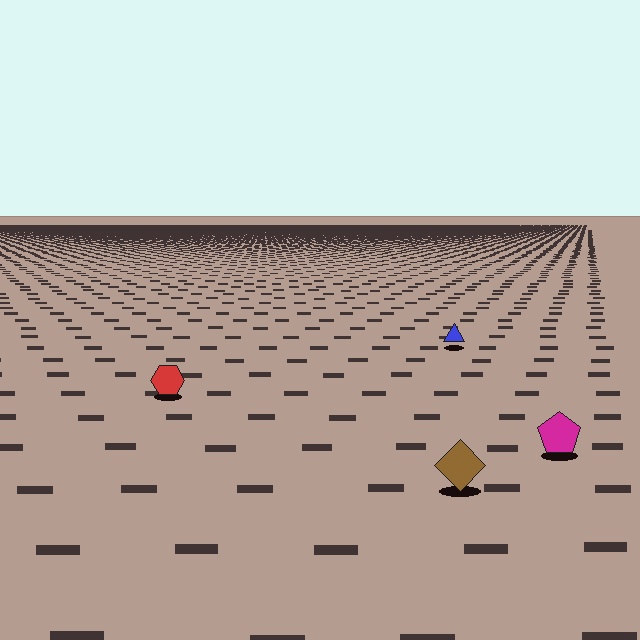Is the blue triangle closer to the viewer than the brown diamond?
No. The brown diamond is closer — you can tell from the texture gradient: the ground texture is coarser near it.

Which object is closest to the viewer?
The brown diamond is closest. The texture marks near it are larger and more spread out.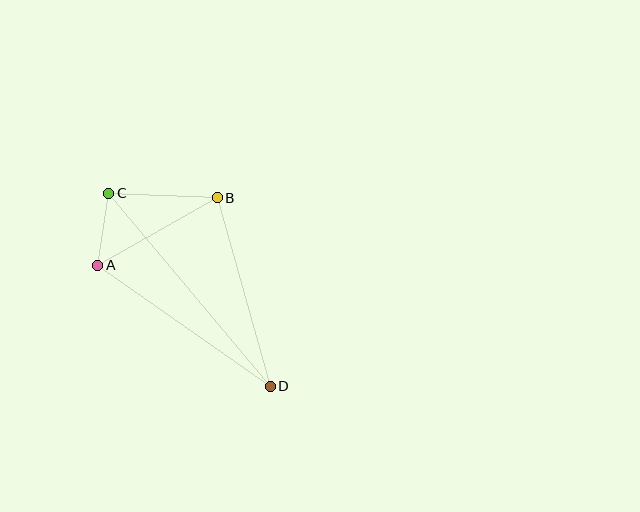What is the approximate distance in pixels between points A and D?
The distance between A and D is approximately 211 pixels.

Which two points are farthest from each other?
Points C and D are farthest from each other.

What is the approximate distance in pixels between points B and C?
The distance between B and C is approximately 109 pixels.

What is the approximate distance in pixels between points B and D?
The distance between B and D is approximately 196 pixels.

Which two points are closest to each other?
Points A and C are closest to each other.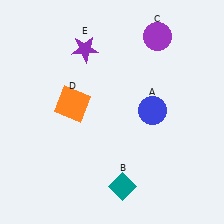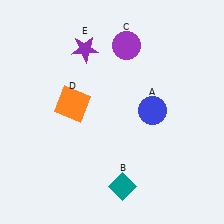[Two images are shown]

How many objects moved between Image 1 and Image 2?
1 object moved between the two images.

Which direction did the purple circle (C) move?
The purple circle (C) moved left.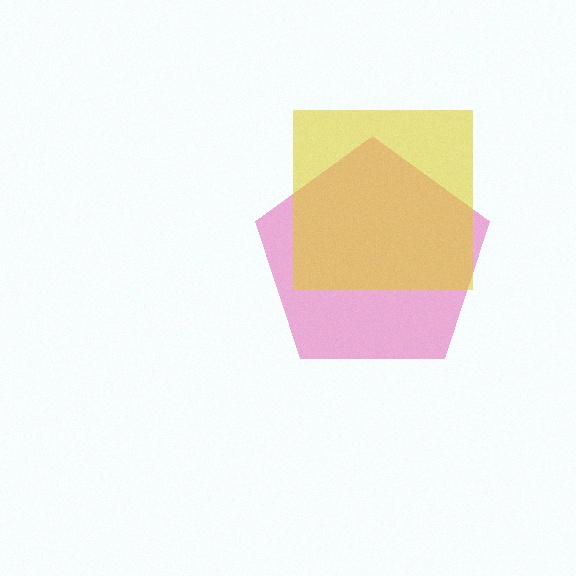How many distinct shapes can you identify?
There are 2 distinct shapes: a pink pentagon, a yellow square.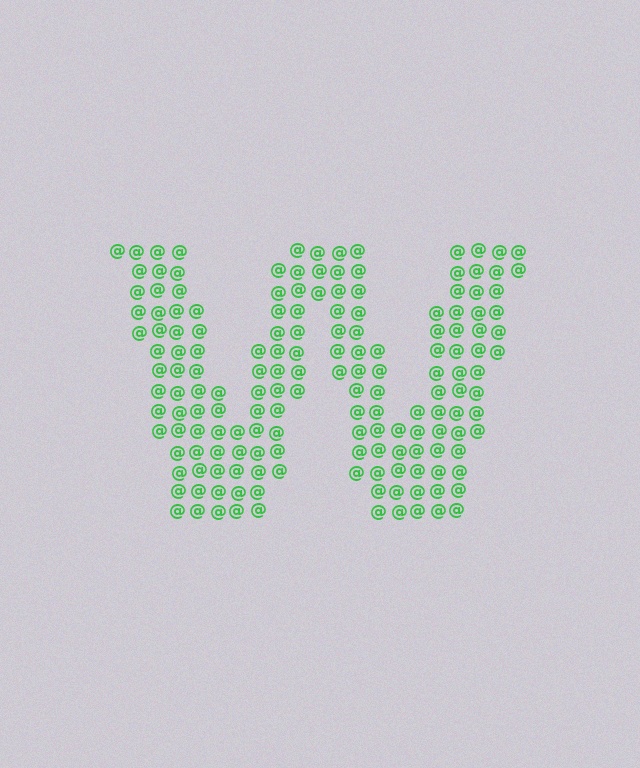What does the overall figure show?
The overall figure shows the letter W.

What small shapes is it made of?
It is made of small at signs.